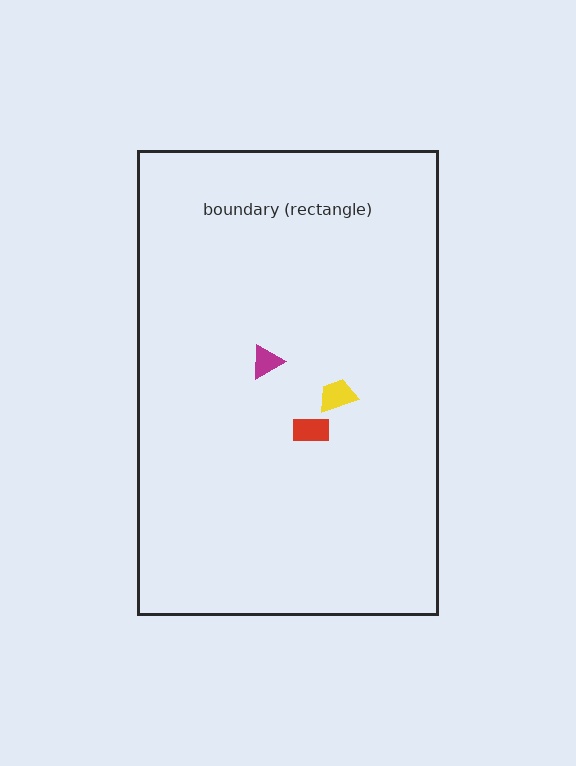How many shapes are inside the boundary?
3 inside, 0 outside.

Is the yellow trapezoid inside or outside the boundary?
Inside.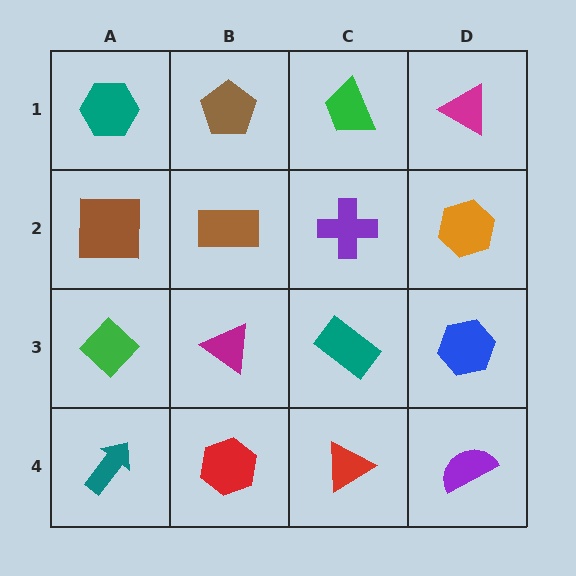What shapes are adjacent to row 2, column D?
A magenta triangle (row 1, column D), a blue hexagon (row 3, column D), a purple cross (row 2, column C).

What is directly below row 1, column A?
A brown square.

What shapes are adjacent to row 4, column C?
A teal rectangle (row 3, column C), a red hexagon (row 4, column B), a purple semicircle (row 4, column D).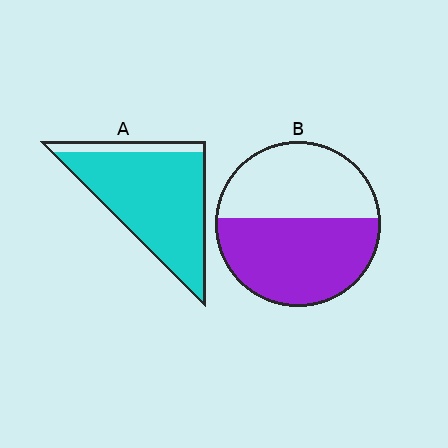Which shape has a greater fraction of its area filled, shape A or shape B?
Shape A.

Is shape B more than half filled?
Yes.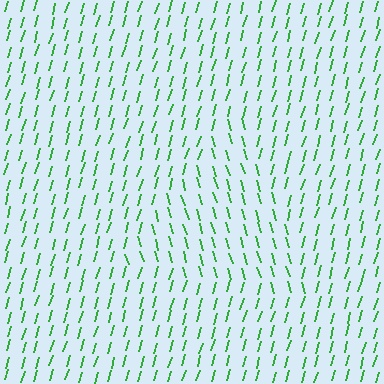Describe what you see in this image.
The image is filled with small green line segments. A triangle region in the image has lines oriented differently from the surrounding lines, creating a visible texture boundary.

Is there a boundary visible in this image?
Yes, there is a texture boundary formed by a change in line orientation.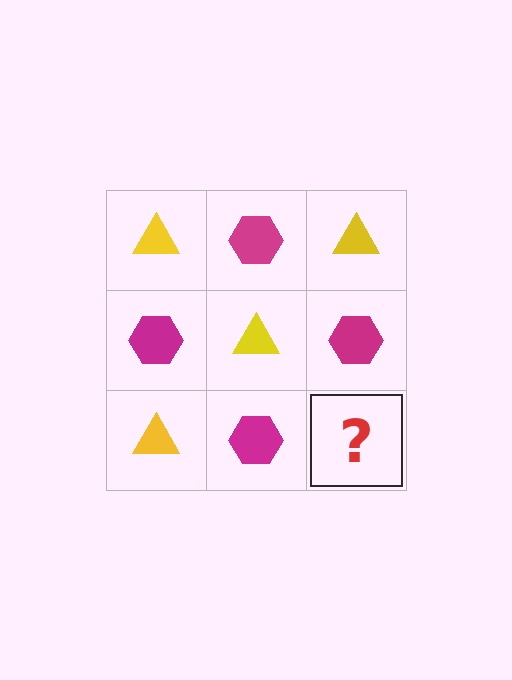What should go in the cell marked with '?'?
The missing cell should contain a yellow triangle.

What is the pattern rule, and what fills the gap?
The rule is that it alternates yellow triangle and magenta hexagon in a checkerboard pattern. The gap should be filled with a yellow triangle.